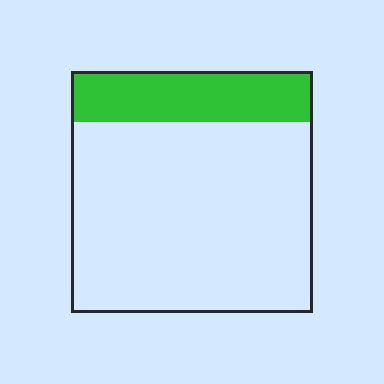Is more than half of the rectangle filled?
No.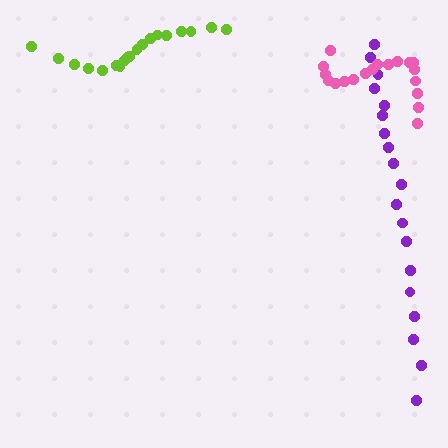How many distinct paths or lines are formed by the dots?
There are 3 distinct paths.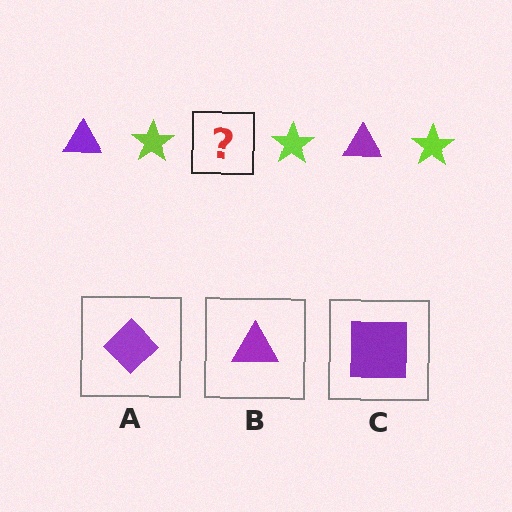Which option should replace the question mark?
Option B.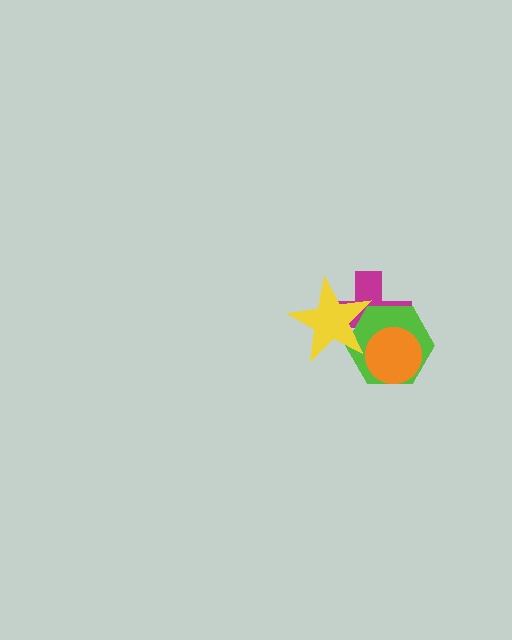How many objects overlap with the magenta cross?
3 objects overlap with the magenta cross.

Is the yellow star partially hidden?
No, no other shape covers it.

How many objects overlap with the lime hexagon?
3 objects overlap with the lime hexagon.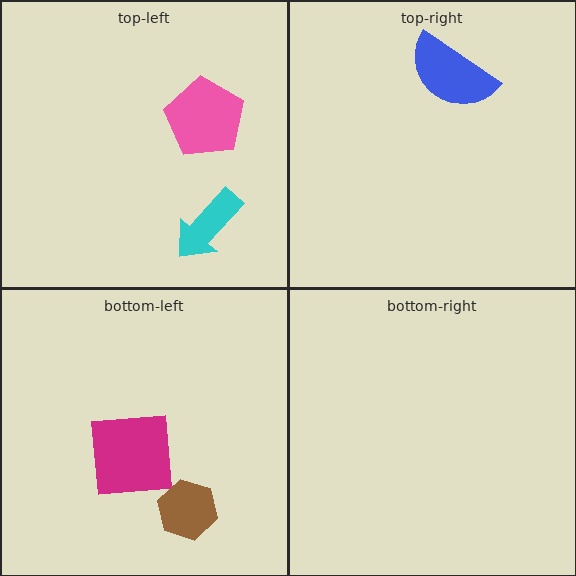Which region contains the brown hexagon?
The bottom-left region.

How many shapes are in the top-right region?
1.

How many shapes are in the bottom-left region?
2.